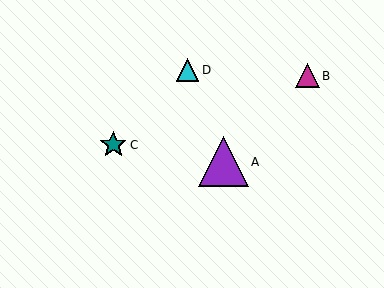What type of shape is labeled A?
Shape A is a purple triangle.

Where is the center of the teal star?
The center of the teal star is at (113, 145).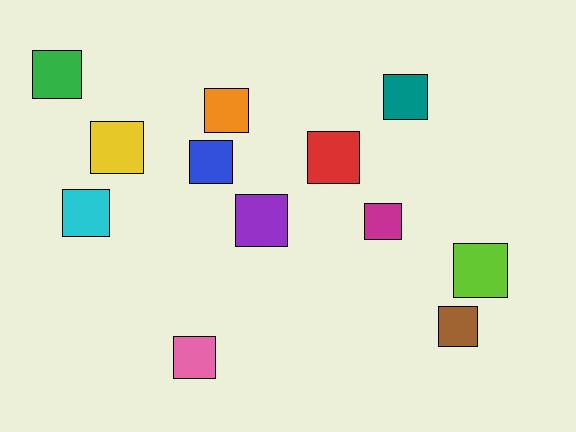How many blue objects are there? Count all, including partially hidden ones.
There is 1 blue object.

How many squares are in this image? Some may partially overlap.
There are 12 squares.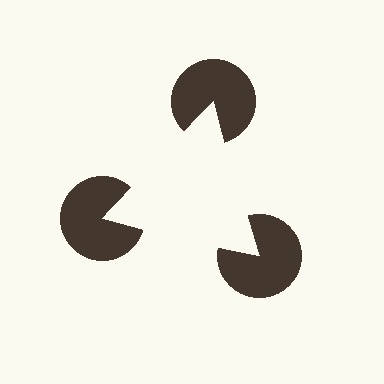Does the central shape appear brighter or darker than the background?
It typically appears slightly brighter than the background, even though no actual brightness change is drawn.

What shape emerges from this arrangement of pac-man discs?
An illusory triangle — its edges are inferred from the aligned wedge cuts in the pac-man discs, not physically drawn.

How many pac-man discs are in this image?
There are 3 — one at each vertex of the illusory triangle.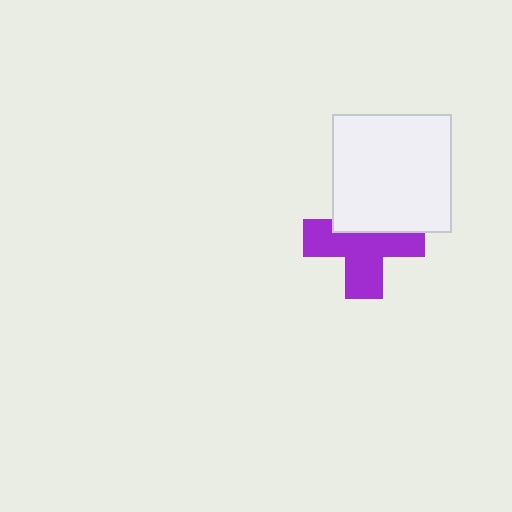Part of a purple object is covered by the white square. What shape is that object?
It is a cross.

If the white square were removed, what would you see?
You would see the complete purple cross.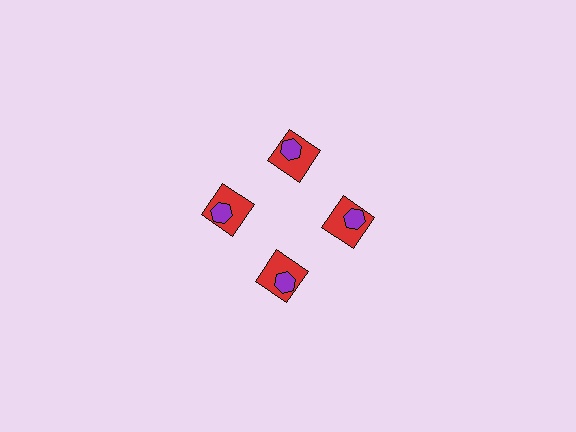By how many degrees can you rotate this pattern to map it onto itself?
The pattern maps onto itself every 90 degrees of rotation.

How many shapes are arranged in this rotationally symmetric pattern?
There are 8 shapes, arranged in 4 groups of 2.